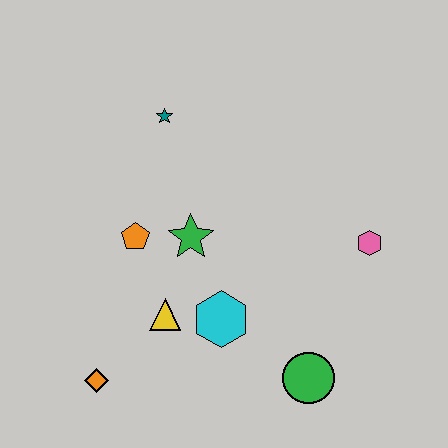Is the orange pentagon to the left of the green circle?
Yes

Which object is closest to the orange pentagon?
The green star is closest to the orange pentagon.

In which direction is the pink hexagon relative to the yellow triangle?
The pink hexagon is to the right of the yellow triangle.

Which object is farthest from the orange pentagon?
The pink hexagon is farthest from the orange pentagon.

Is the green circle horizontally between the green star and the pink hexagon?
Yes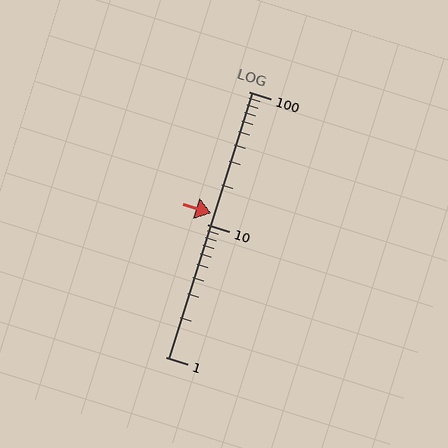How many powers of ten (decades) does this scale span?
The scale spans 2 decades, from 1 to 100.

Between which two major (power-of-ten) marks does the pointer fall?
The pointer is between 10 and 100.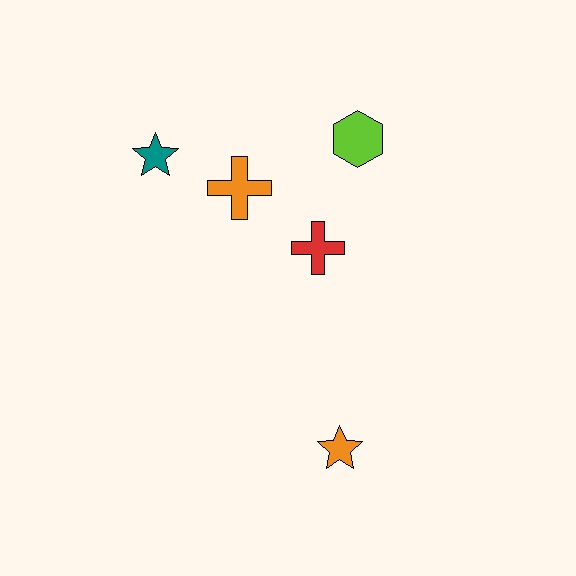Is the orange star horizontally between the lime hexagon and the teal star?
Yes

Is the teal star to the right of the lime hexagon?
No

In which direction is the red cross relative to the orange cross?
The red cross is to the right of the orange cross.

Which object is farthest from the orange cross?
The orange star is farthest from the orange cross.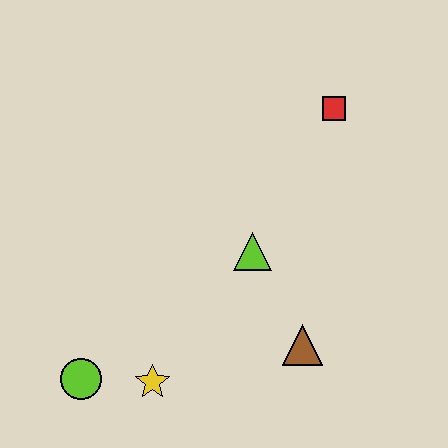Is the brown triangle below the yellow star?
No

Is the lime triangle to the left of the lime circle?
No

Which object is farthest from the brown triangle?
The red square is farthest from the brown triangle.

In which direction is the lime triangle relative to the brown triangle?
The lime triangle is above the brown triangle.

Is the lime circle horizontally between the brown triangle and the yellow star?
No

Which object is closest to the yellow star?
The lime circle is closest to the yellow star.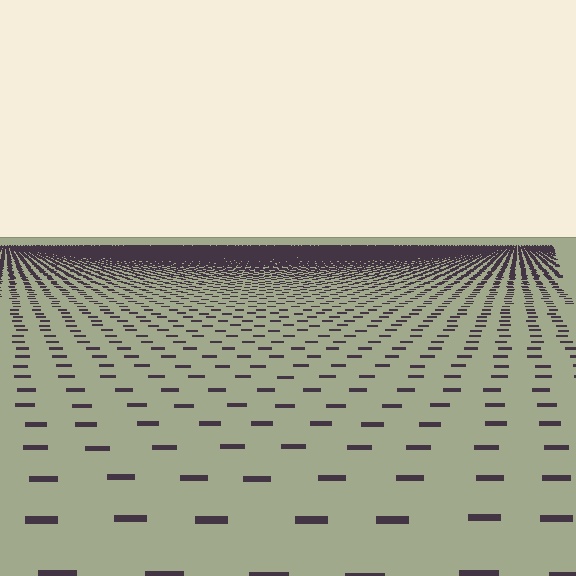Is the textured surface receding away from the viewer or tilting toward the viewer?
The surface is receding away from the viewer. Texture elements get smaller and denser toward the top.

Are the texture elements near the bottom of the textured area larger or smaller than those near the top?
Larger. Near the bottom, elements are closer to the viewer and appear at a bigger on-screen size.